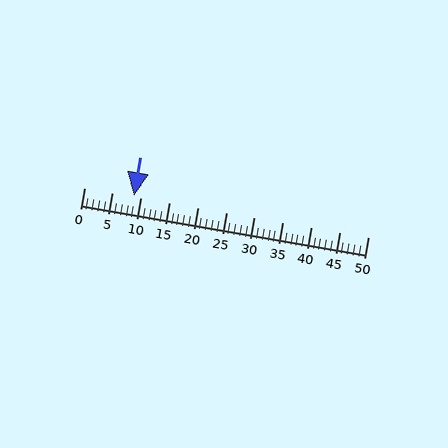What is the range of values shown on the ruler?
The ruler shows values from 0 to 50.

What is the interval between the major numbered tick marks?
The major tick marks are spaced 5 units apart.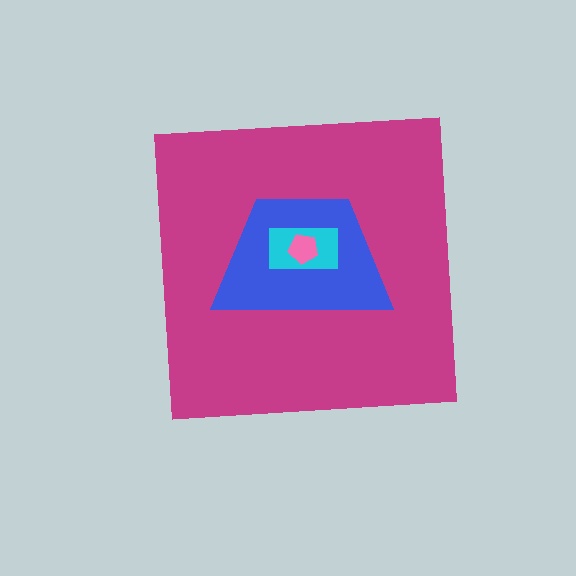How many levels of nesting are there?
4.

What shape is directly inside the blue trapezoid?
The cyan rectangle.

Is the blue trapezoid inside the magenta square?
Yes.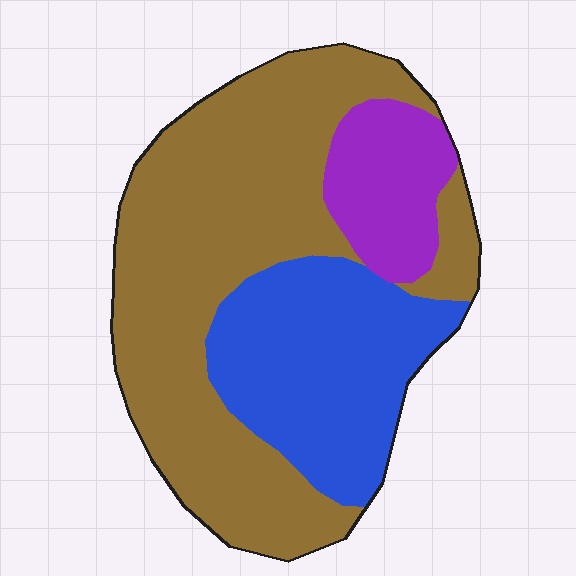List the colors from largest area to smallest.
From largest to smallest: brown, blue, purple.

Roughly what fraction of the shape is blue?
Blue takes up between a sixth and a third of the shape.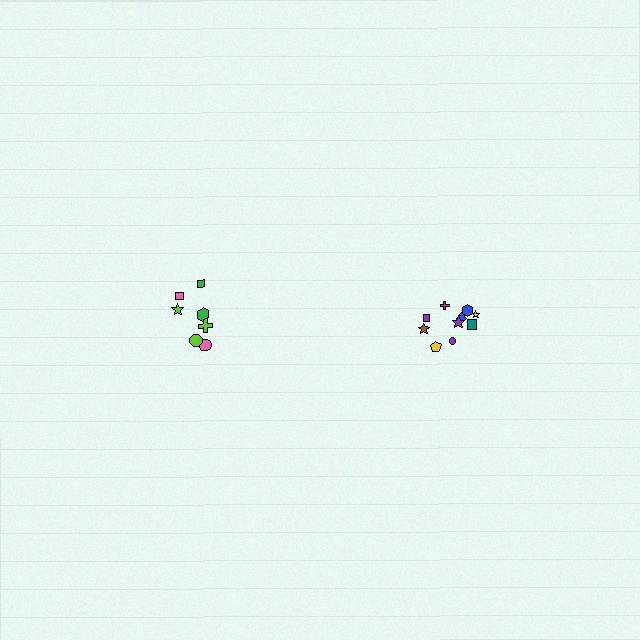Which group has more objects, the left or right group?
The right group.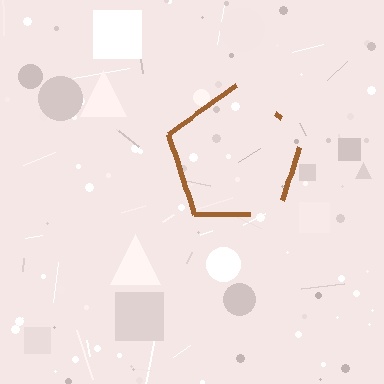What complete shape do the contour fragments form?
The contour fragments form a pentagon.